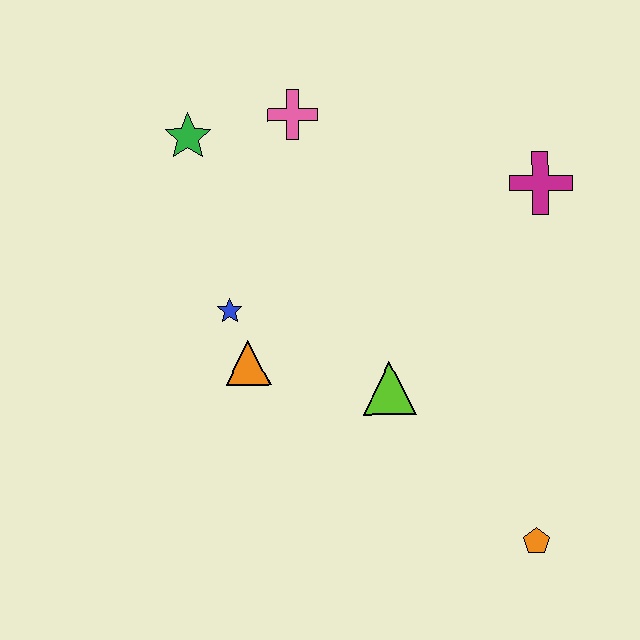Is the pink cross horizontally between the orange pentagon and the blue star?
Yes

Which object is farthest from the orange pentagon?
The green star is farthest from the orange pentagon.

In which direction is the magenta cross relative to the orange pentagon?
The magenta cross is above the orange pentagon.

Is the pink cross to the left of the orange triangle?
No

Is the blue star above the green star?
No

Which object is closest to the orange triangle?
The blue star is closest to the orange triangle.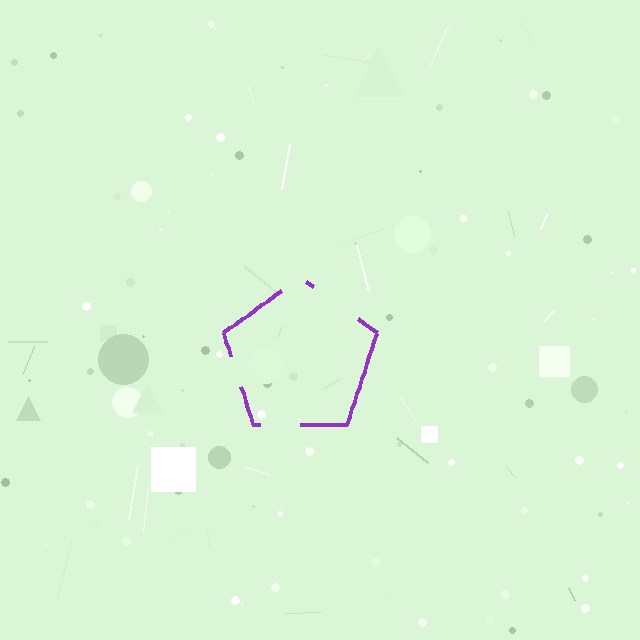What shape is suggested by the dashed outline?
The dashed outline suggests a pentagon.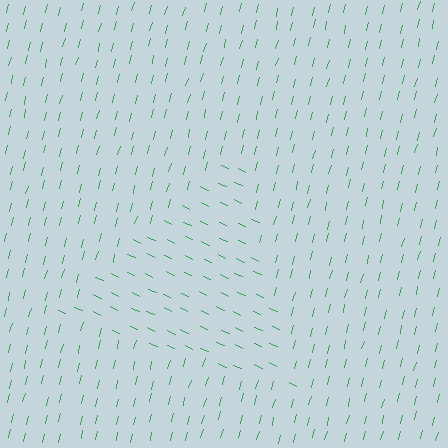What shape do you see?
I see a triangle.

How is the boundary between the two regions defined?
The boundary is defined purely by a change in line orientation (approximately 79 degrees difference). All lines are the same color and thickness.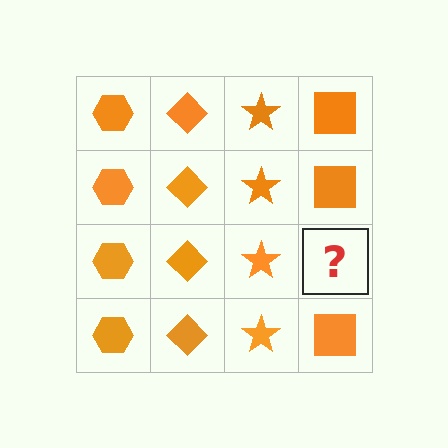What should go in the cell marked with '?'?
The missing cell should contain an orange square.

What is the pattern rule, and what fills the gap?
The rule is that each column has a consistent shape. The gap should be filled with an orange square.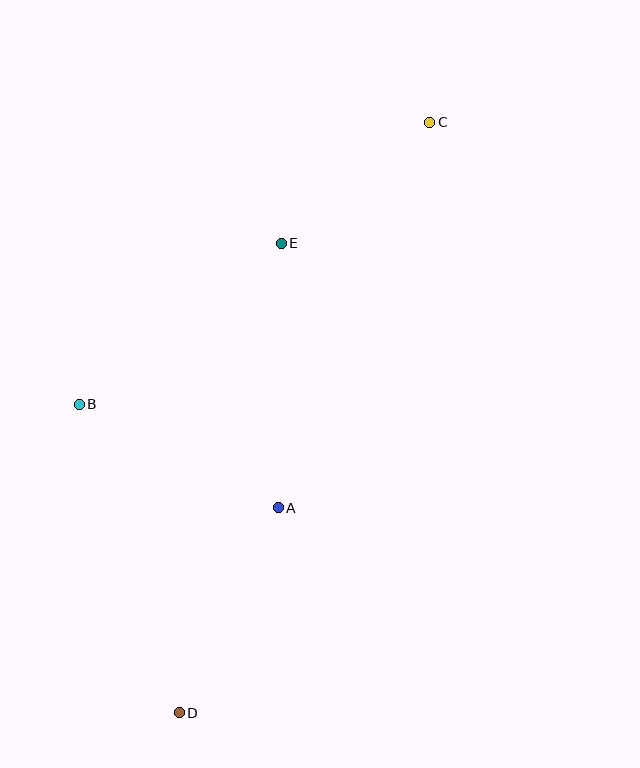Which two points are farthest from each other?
Points C and D are farthest from each other.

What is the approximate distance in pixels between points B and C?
The distance between B and C is approximately 450 pixels.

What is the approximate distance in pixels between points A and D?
The distance between A and D is approximately 227 pixels.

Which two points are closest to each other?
Points C and E are closest to each other.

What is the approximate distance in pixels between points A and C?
The distance between A and C is approximately 414 pixels.